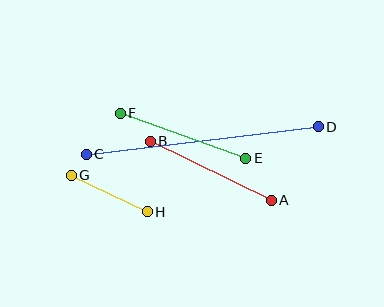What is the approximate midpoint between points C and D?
The midpoint is at approximately (202, 141) pixels.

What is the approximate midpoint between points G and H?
The midpoint is at approximately (109, 194) pixels.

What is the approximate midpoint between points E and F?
The midpoint is at approximately (183, 136) pixels.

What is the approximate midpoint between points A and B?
The midpoint is at approximately (211, 171) pixels.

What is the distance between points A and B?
The distance is approximately 135 pixels.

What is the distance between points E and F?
The distance is approximately 133 pixels.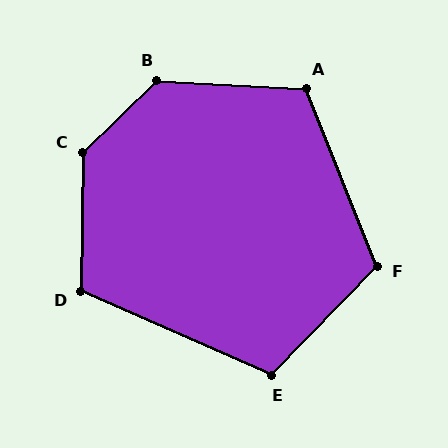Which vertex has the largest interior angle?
C, at approximately 135 degrees.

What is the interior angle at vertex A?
Approximately 115 degrees (obtuse).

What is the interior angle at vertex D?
Approximately 113 degrees (obtuse).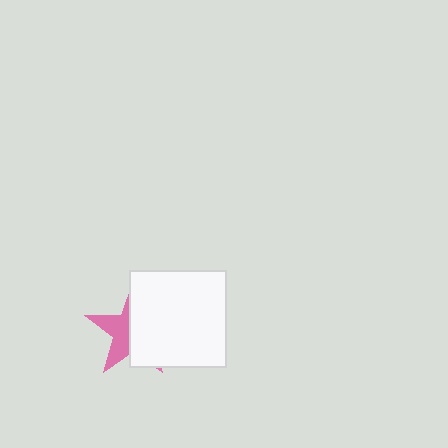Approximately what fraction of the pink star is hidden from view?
Roughly 57% of the pink star is hidden behind the white square.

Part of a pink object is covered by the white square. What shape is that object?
It is a star.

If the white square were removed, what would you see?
You would see the complete pink star.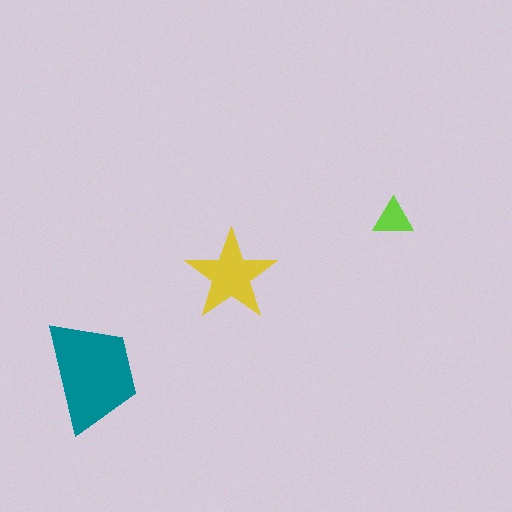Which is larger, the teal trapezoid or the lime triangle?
The teal trapezoid.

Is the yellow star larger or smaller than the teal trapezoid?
Smaller.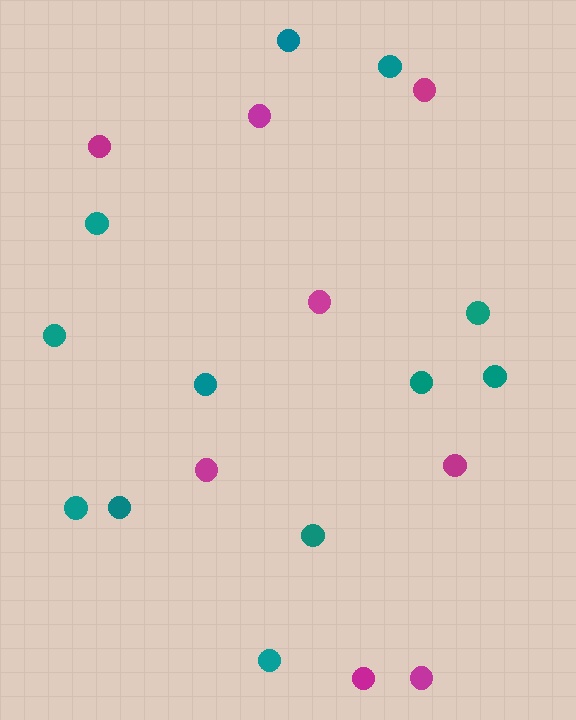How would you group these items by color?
There are 2 groups: one group of teal circles (12) and one group of magenta circles (8).